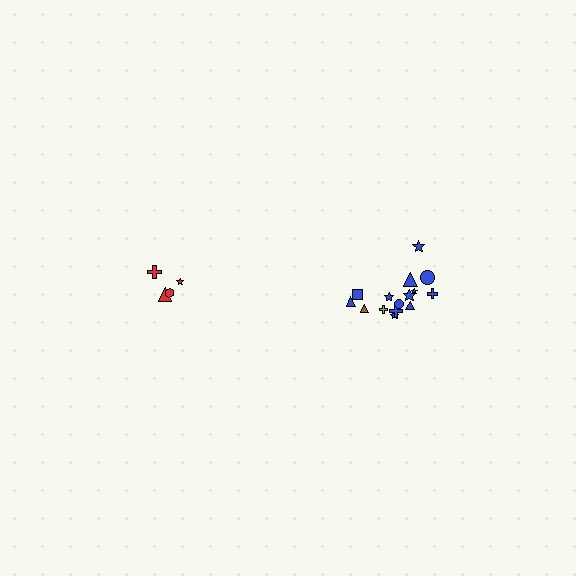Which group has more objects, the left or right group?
The right group.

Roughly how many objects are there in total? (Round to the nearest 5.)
Roughly 20 objects in total.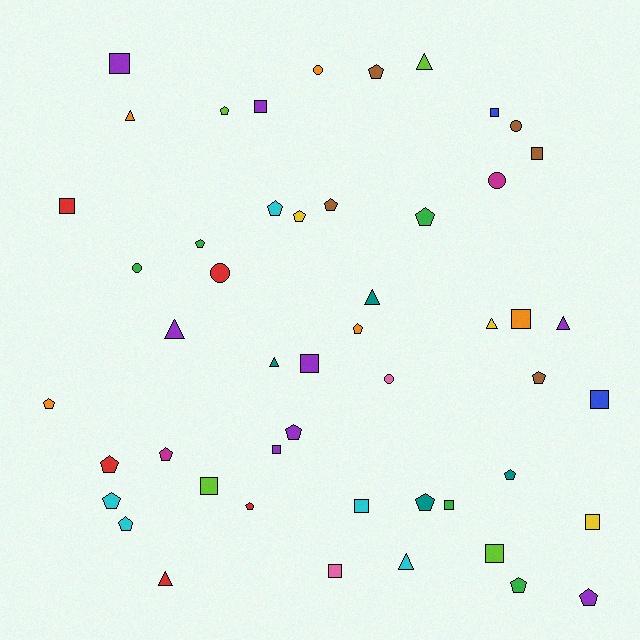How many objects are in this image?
There are 50 objects.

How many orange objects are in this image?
There are 5 orange objects.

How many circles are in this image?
There are 6 circles.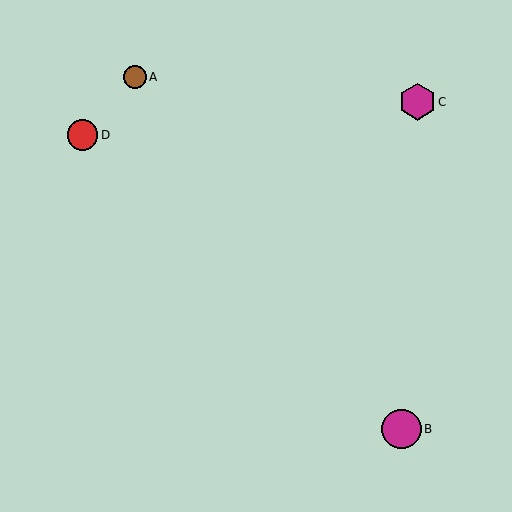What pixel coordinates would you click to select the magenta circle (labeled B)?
Click at (401, 429) to select the magenta circle B.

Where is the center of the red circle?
The center of the red circle is at (82, 135).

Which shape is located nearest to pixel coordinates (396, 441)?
The magenta circle (labeled B) at (401, 429) is nearest to that location.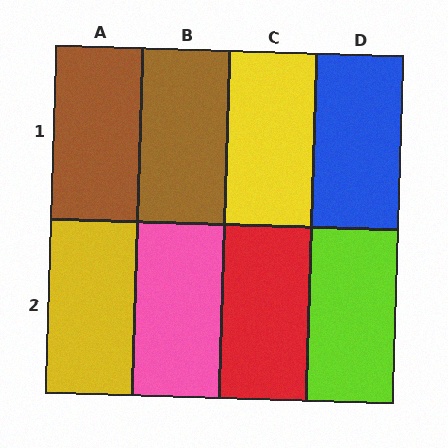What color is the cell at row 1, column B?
Brown.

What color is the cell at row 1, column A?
Brown.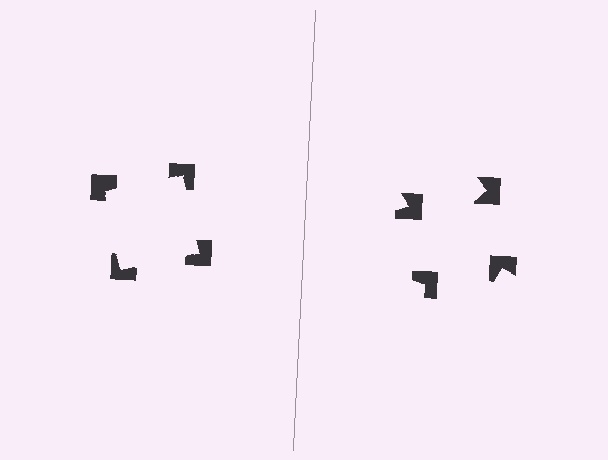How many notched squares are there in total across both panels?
8 — 4 on each side.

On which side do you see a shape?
An illusory square appears on the left side. On the right side the wedge cuts are rotated, so no coherent shape forms.